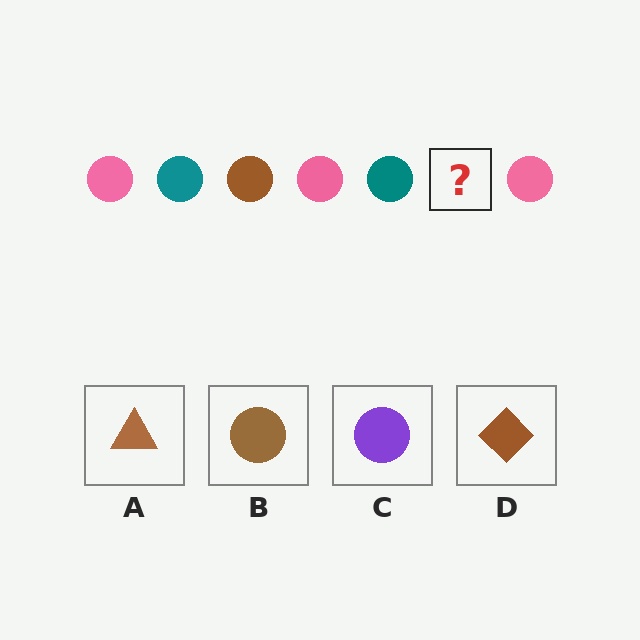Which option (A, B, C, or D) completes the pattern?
B.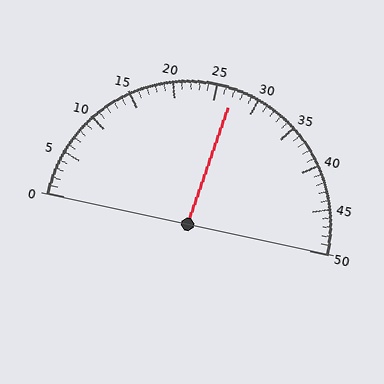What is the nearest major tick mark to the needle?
The nearest major tick mark is 25.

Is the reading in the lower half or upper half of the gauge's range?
The reading is in the upper half of the range (0 to 50).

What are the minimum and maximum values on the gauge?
The gauge ranges from 0 to 50.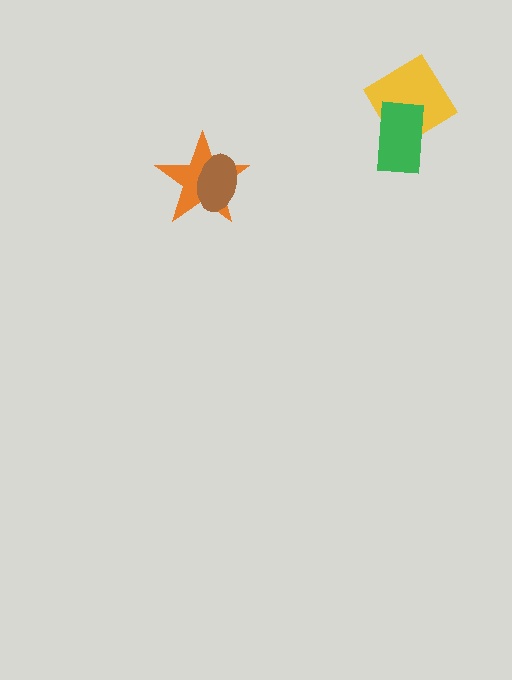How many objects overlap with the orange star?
1 object overlaps with the orange star.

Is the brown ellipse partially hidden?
No, no other shape covers it.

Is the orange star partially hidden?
Yes, it is partially covered by another shape.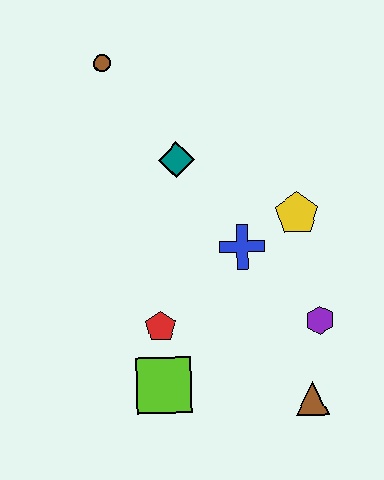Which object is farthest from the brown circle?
The brown triangle is farthest from the brown circle.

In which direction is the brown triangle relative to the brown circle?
The brown triangle is below the brown circle.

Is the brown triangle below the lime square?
Yes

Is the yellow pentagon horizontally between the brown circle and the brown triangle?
Yes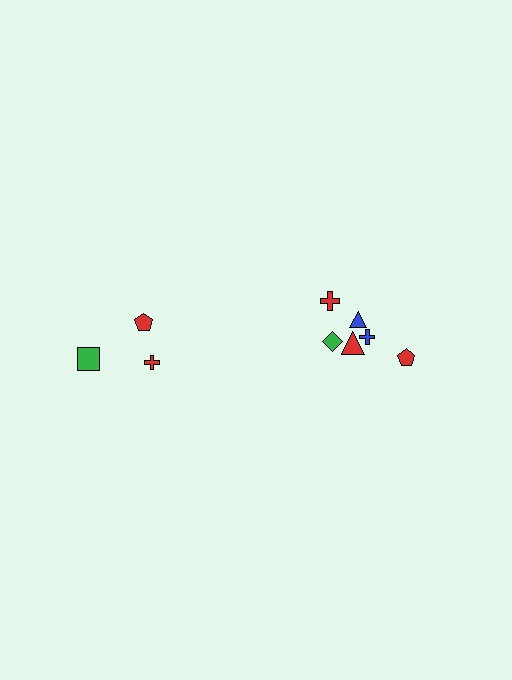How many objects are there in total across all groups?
There are 9 objects.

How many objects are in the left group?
There are 3 objects.